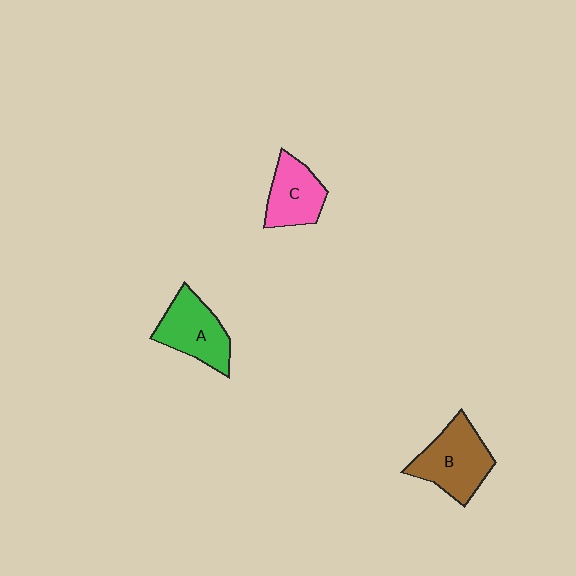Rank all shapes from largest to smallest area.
From largest to smallest: B (brown), A (green), C (pink).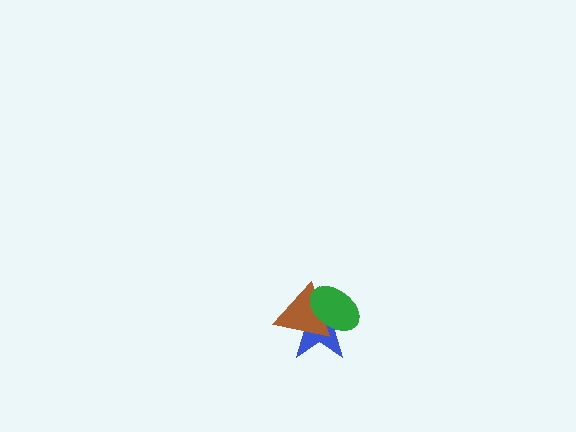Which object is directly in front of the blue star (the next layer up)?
The brown triangle is directly in front of the blue star.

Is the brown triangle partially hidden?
Yes, it is partially covered by another shape.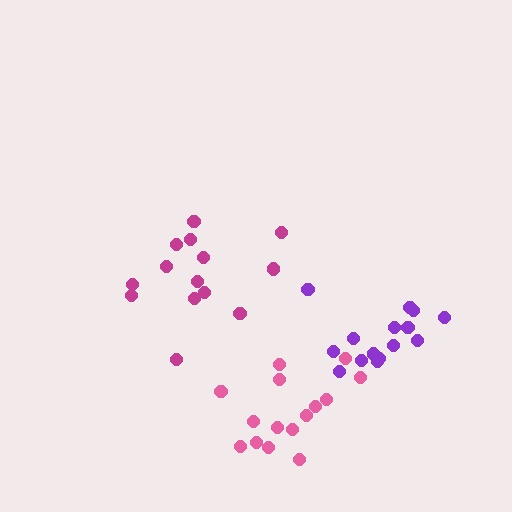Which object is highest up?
The magenta cluster is topmost.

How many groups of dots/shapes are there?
There are 3 groups.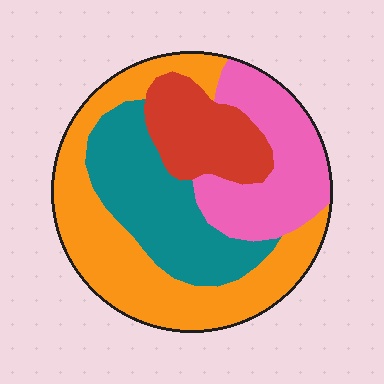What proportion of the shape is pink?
Pink covers 22% of the shape.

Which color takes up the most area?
Orange, at roughly 40%.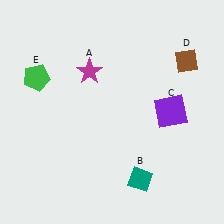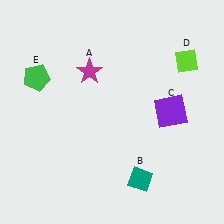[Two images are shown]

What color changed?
The diamond (D) changed from brown in Image 1 to lime in Image 2.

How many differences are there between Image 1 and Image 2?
There is 1 difference between the two images.